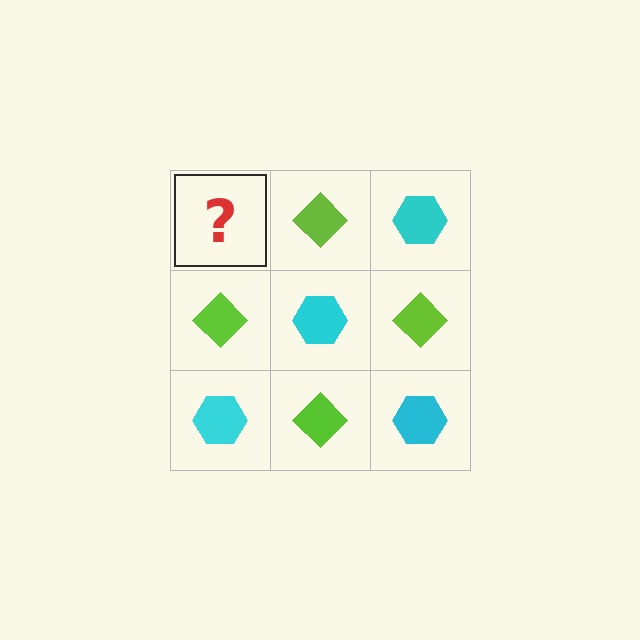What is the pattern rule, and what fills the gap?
The rule is that it alternates cyan hexagon and lime diamond in a checkerboard pattern. The gap should be filled with a cyan hexagon.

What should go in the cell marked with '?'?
The missing cell should contain a cyan hexagon.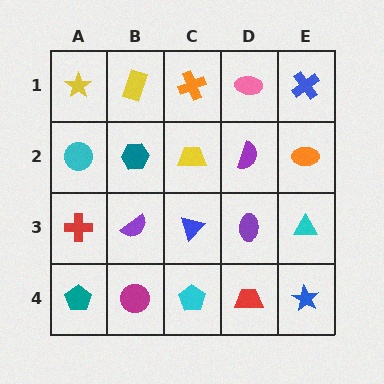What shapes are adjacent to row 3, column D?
A purple semicircle (row 2, column D), a red trapezoid (row 4, column D), a blue triangle (row 3, column C), a cyan triangle (row 3, column E).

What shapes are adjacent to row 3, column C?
A yellow trapezoid (row 2, column C), a cyan pentagon (row 4, column C), a purple semicircle (row 3, column B), a purple ellipse (row 3, column D).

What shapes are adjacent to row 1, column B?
A teal hexagon (row 2, column B), a yellow star (row 1, column A), an orange cross (row 1, column C).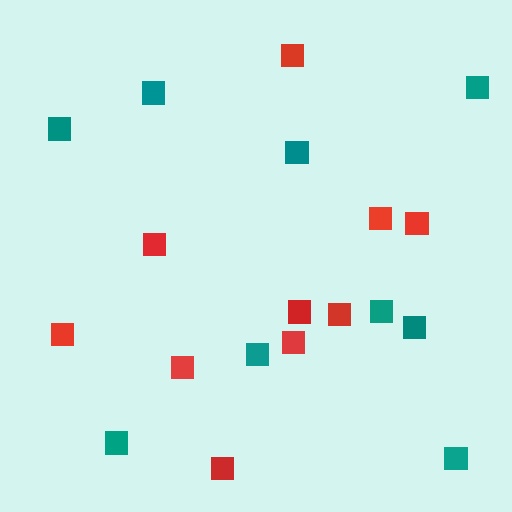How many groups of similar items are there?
There are 2 groups: one group of teal squares (9) and one group of red squares (10).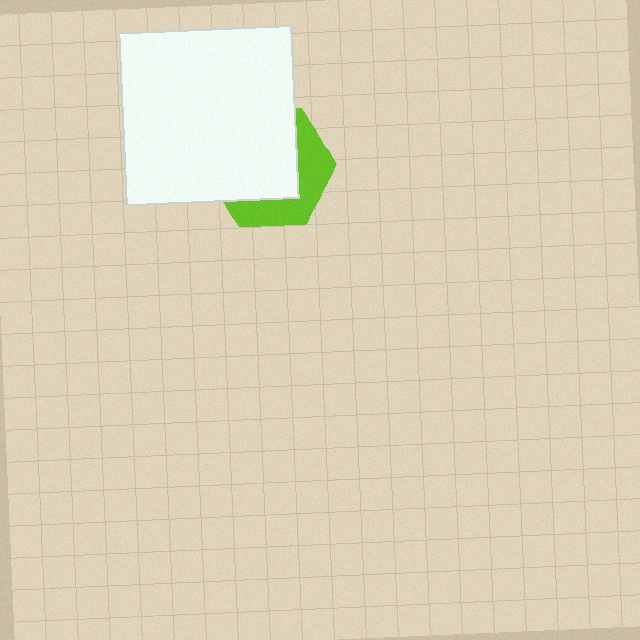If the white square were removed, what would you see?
You would see the complete lime hexagon.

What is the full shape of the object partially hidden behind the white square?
The partially hidden object is a lime hexagon.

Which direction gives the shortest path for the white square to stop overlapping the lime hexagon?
Moving toward the upper-left gives the shortest separation.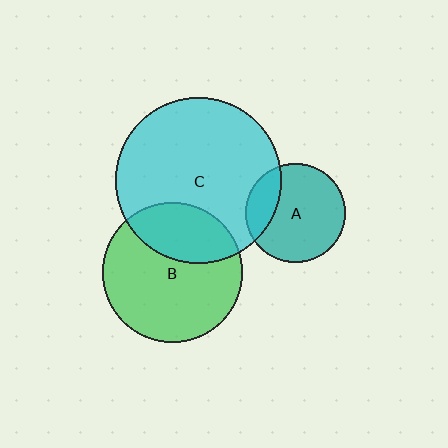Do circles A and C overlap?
Yes.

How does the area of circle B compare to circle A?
Approximately 2.0 times.